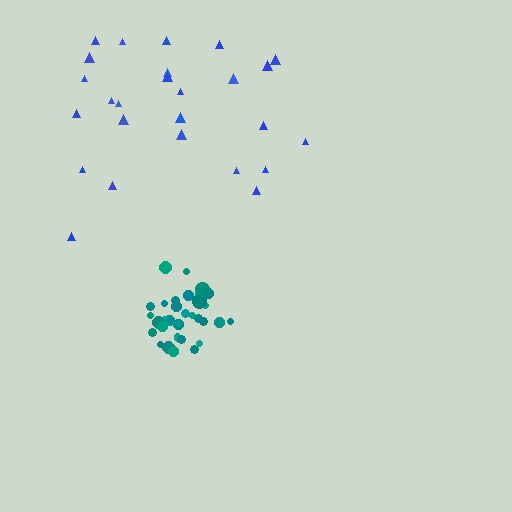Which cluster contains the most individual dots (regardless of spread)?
Teal (35).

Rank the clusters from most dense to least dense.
teal, blue.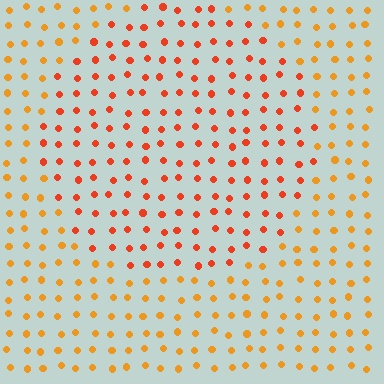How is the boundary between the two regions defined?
The boundary is defined purely by a slight shift in hue (about 27 degrees). Spacing, size, and orientation are identical on both sides.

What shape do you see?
I see a circle.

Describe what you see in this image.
The image is filled with small orange elements in a uniform arrangement. A circle-shaped region is visible where the elements are tinted to a slightly different hue, forming a subtle color boundary.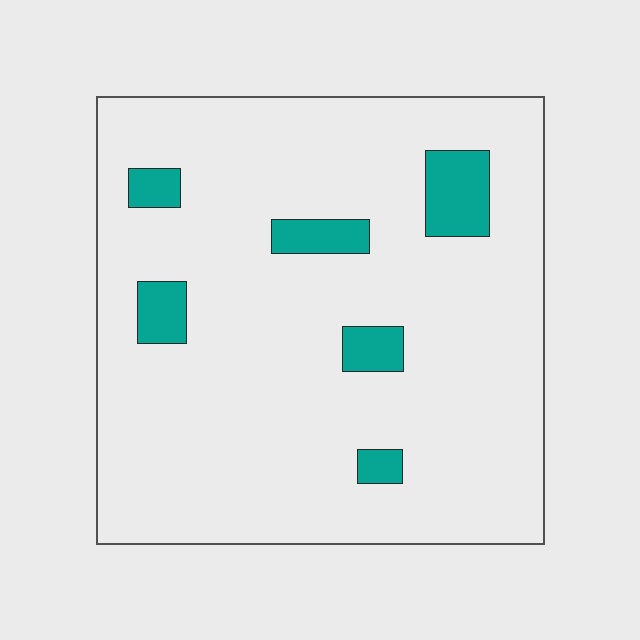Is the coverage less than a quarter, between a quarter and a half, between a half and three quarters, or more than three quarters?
Less than a quarter.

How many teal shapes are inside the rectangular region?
6.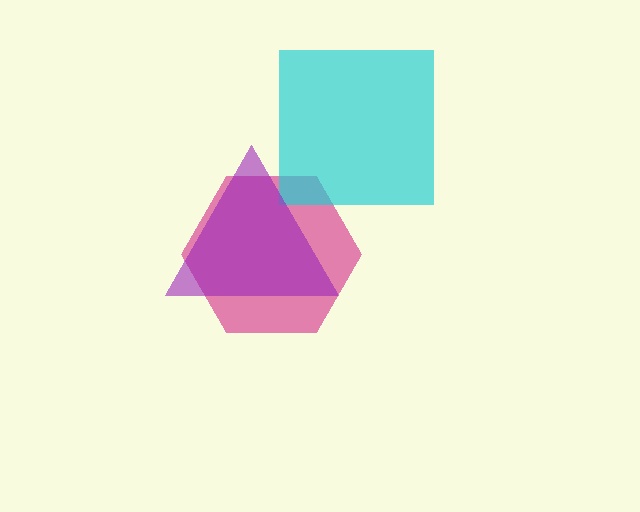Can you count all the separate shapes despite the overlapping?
Yes, there are 3 separate shapes.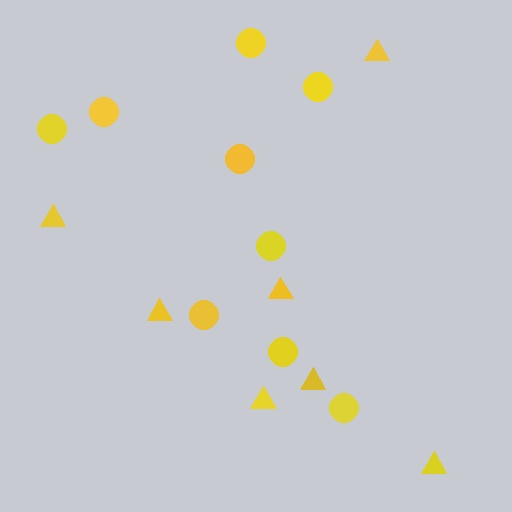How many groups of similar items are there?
There are 2 groups: one group of triangles (7) and one group of circles (9).